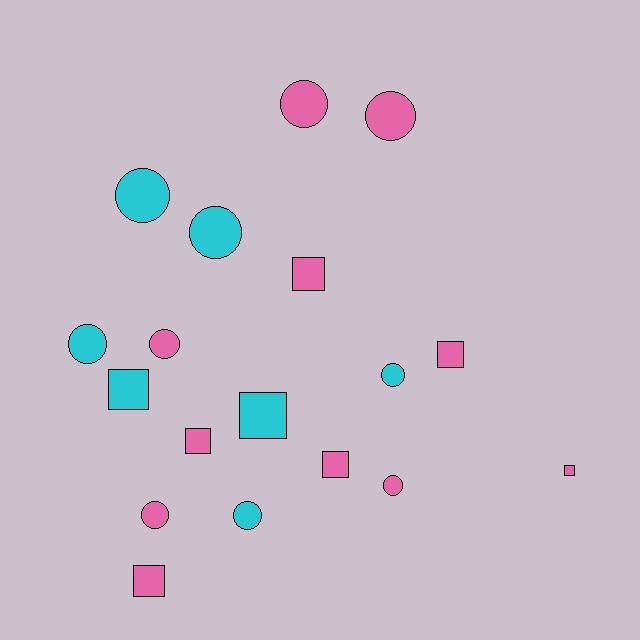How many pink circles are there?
There are 5 pink circles.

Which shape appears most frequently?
Circle, with 10 objects.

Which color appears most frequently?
Pink, with 11 objects.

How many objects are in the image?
There are 18 objects.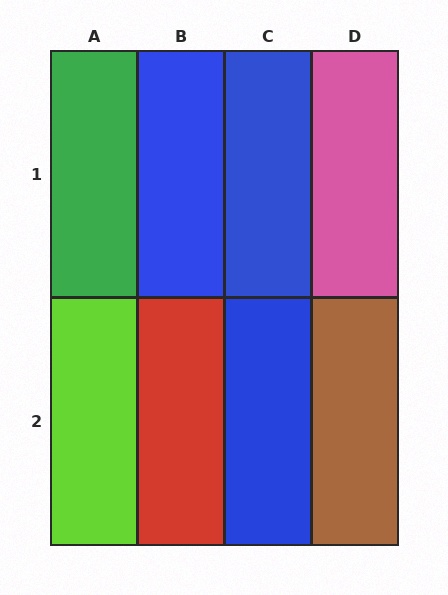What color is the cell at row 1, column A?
Green.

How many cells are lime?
1 cell is lime.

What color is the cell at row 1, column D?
Pink.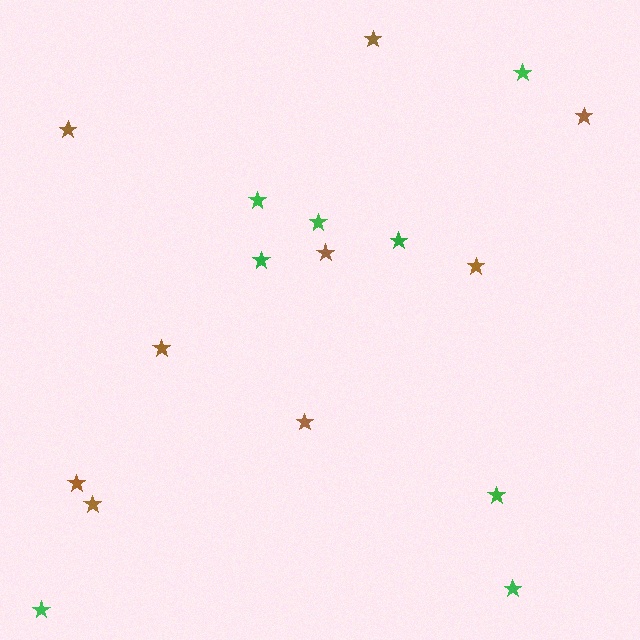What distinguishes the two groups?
There are 2 groups: one group of brown stars (9) and one group of green stars (8).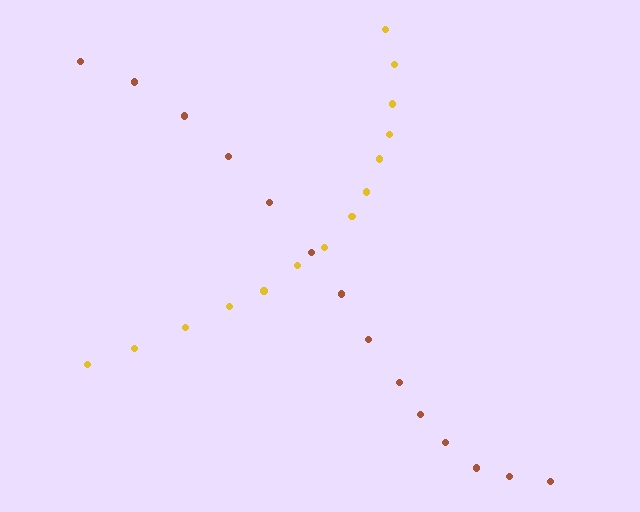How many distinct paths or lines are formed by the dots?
There are 2 distinct paths.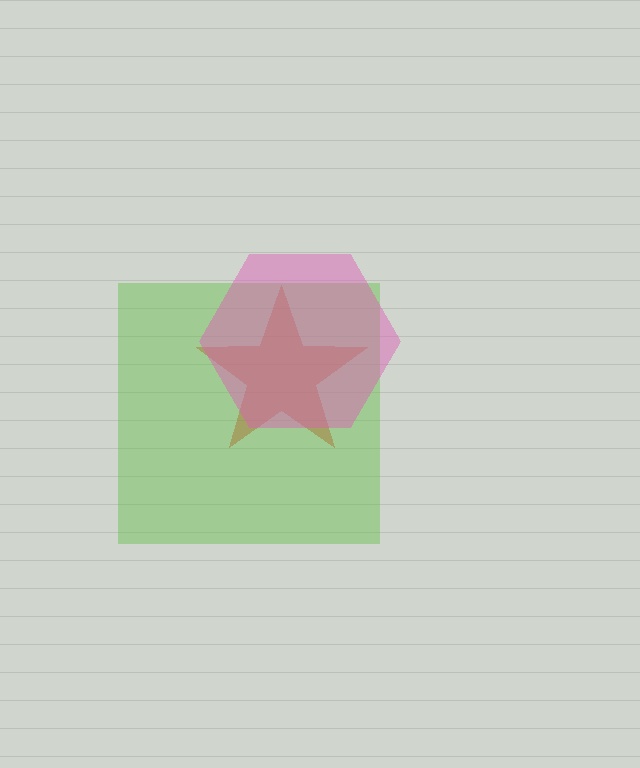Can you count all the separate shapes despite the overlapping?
Yes, there are 3 separate shapes.